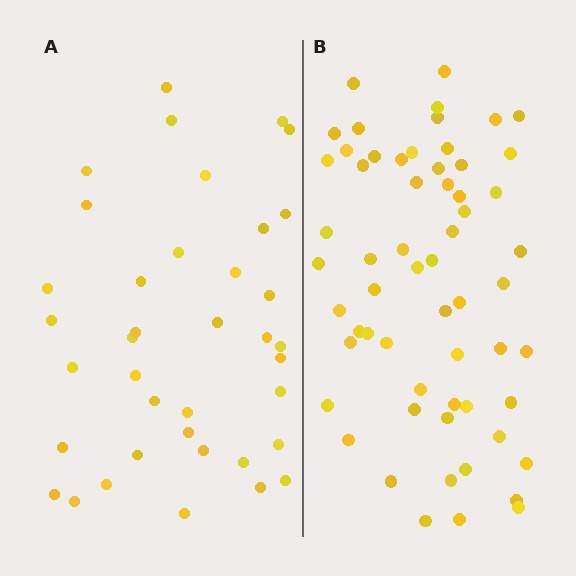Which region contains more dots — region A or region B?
Region B (the right region) has more dots.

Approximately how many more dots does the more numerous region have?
Region B has approximately 20 more dots than region A.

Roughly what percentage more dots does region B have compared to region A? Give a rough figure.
About 60% more.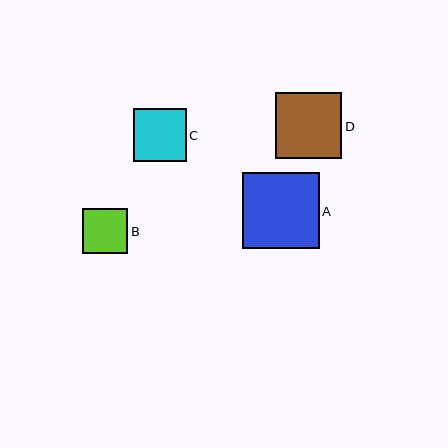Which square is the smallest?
Square B is the smallest with a size of approximately 45 pixels.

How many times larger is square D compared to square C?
Square D is approximately 1.2 times the size of square C.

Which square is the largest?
Square A is the largest with a size of approximately 76 pixels.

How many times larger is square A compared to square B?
Square A is approximately 1.7 times the size of square B.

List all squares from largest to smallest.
From largest to smallest: A, D, C, B.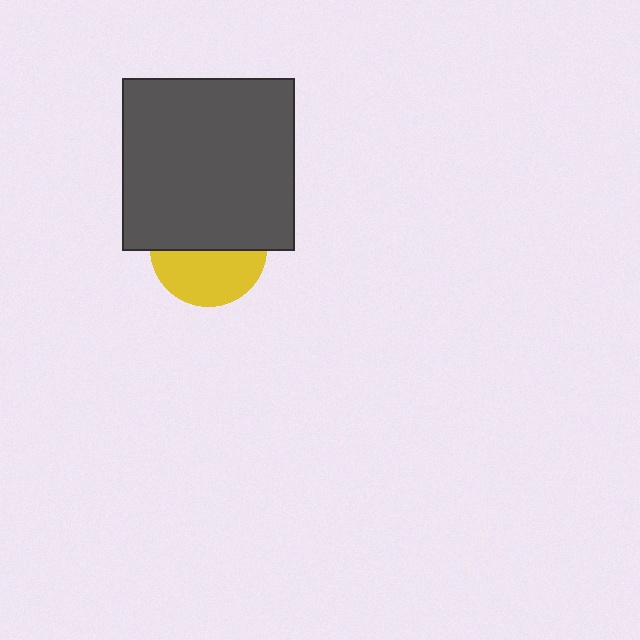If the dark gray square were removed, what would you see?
You would see the complete yellow circle.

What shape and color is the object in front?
The object in front is a dark gray square.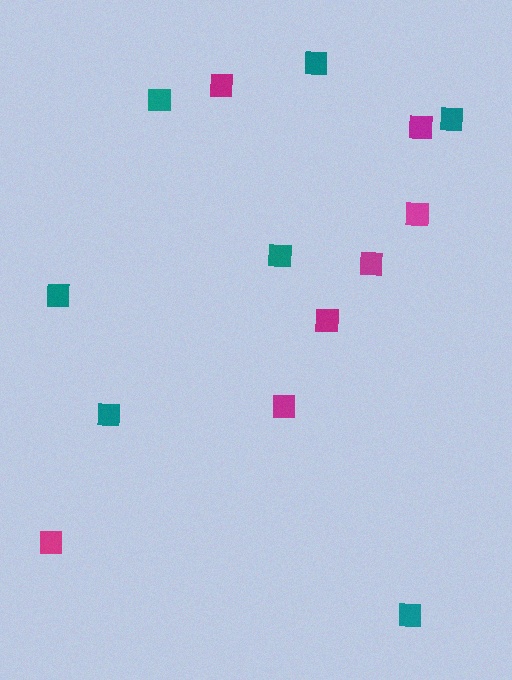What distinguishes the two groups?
There are 2 groups: one group of magenta squares (7) and one group of teal squares (7).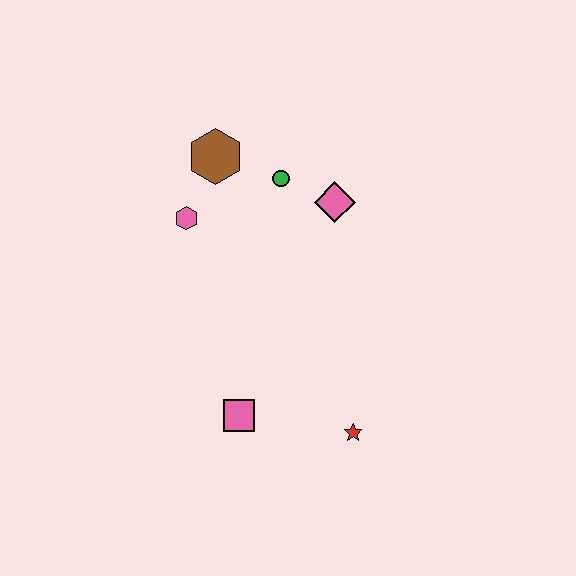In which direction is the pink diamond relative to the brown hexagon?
The pink diamond is to the right of the brown hexagon.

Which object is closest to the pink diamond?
The green circle is closest to the pink diamond.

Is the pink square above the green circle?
No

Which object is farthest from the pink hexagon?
The red star is farthest from the pink hexagon.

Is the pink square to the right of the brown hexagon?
Yes